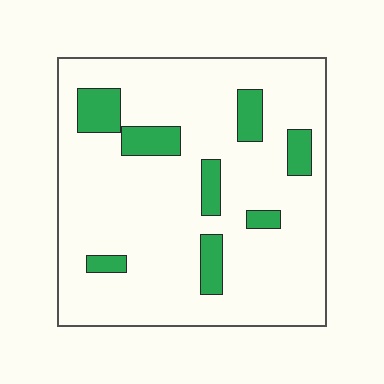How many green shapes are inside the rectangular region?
8.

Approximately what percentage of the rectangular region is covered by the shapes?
Approximately 15%.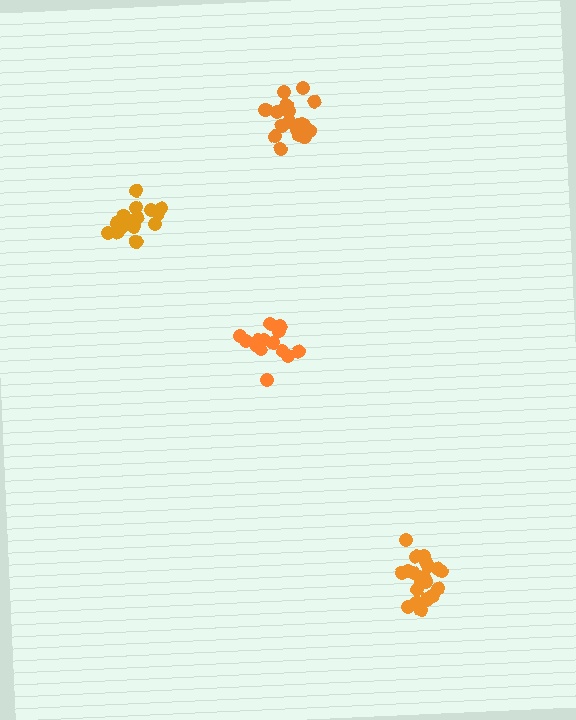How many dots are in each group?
Group 1: 20 dots, Group 2: 21 dots, Group 3: 17 dots, Group 4: 15 dots (73 total).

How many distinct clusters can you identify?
There are 4 distinct clusters.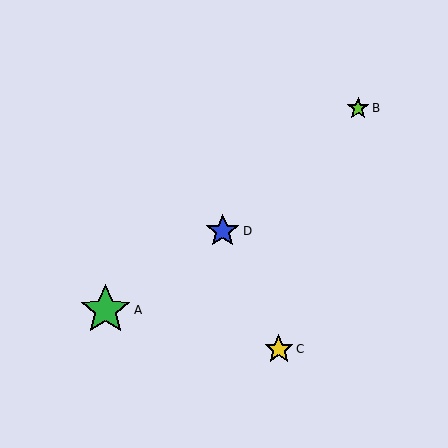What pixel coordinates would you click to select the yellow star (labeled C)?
Click at (279, 349) to select the yellow star C.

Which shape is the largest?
The green star (labeled A) is the largest.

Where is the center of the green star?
The center of the green star is at (105, 310).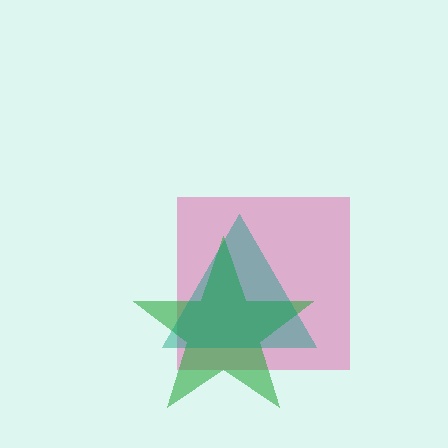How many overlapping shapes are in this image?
There are 3 overlapping shapes in the image.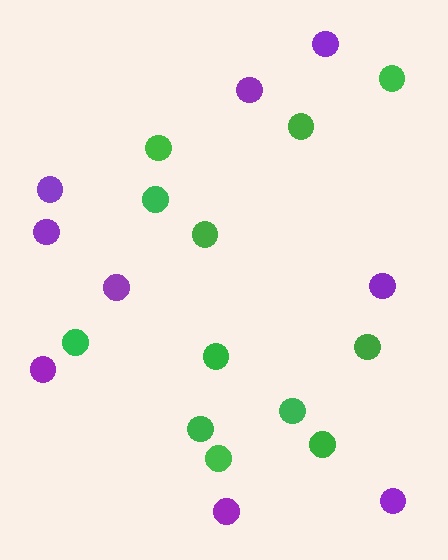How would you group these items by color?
There are 2 groups: one group of purple circles (9) and one group of green circles (12).